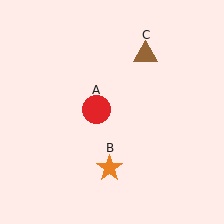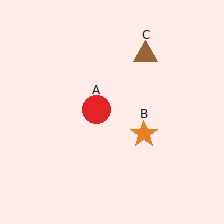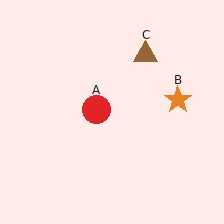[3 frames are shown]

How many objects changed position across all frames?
1 object changed position: orange star (object B).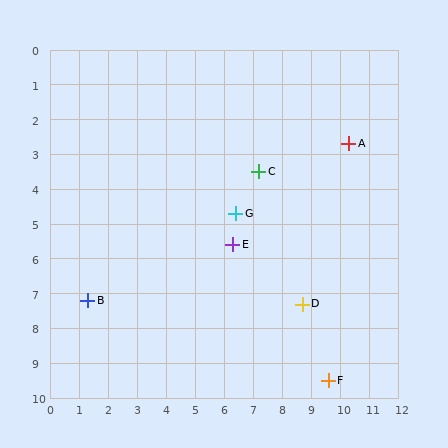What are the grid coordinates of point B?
Point B is at approximately (1.3, 7.2).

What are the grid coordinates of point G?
Point G is at approximately (6.4, 4.7).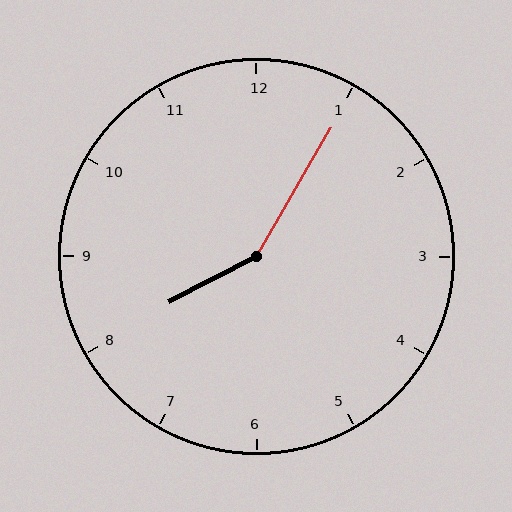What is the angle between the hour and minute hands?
Approximately 148 degrees.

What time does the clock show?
8:05.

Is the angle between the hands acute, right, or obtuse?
It is obtuse.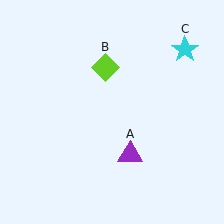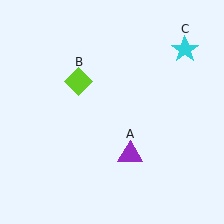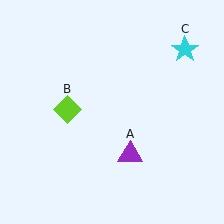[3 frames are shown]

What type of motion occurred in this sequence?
The lime diamond (object B) rotated counterclockwise around the center of the scene.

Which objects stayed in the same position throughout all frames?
Purple triangle (object A) and cyan star (object C) remained stationary.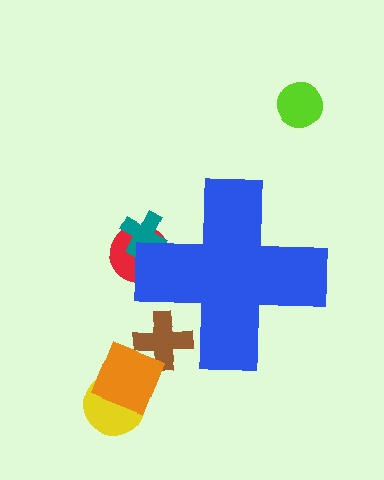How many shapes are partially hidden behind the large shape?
3 shapes are partially hidden.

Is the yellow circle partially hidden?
No, the yellow circle is fully visible.